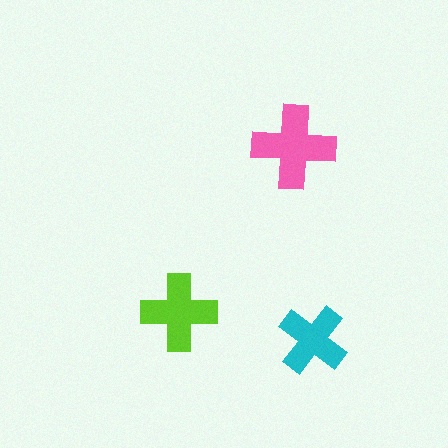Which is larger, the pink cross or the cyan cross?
The pink one.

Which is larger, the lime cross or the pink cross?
The pink one.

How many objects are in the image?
There are 3 objects in the image.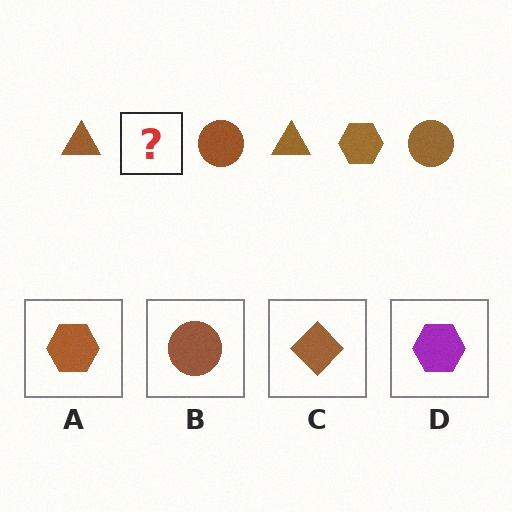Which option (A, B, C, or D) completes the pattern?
A.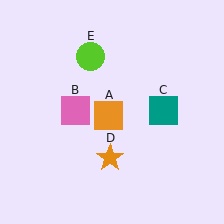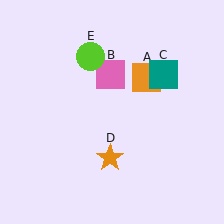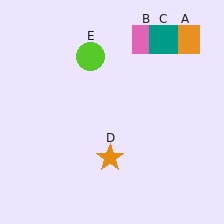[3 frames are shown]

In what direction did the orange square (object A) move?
The orange square (object A) moved up and to the right.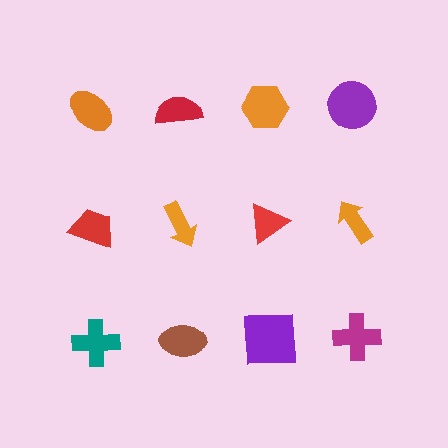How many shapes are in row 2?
4 shapes.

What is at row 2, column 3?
A red triangle.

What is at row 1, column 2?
A red semicircle.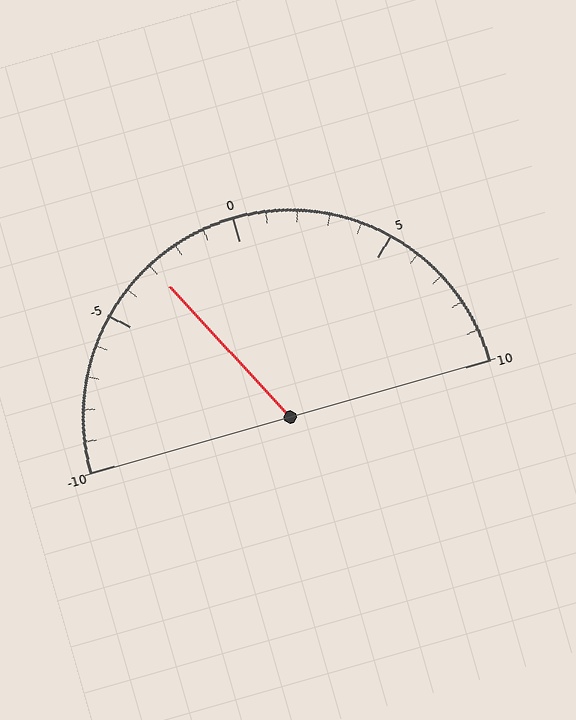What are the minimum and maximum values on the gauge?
The gauge ranges from -10 to 10.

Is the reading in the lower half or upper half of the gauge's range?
The reading is in the lower half of the range (-10 to 10).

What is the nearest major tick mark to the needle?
The nearest major tick mark is -5.